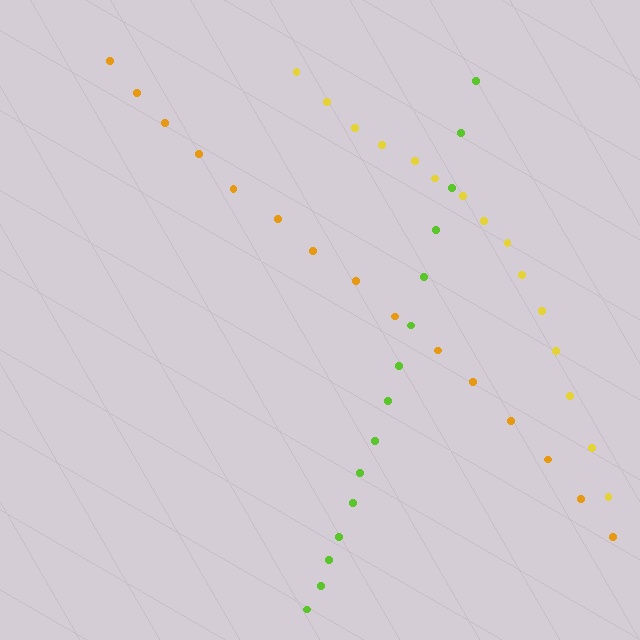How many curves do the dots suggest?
There are 3 distinct paths.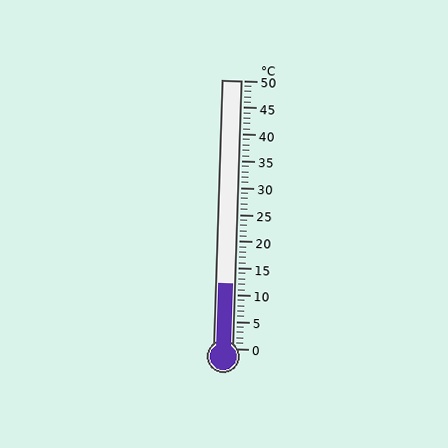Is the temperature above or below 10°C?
The temperature is above 10°C.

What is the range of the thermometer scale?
The thermometer scale ranges from 0°C to 50°C.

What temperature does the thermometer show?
The thermometer shows approximately 12°C.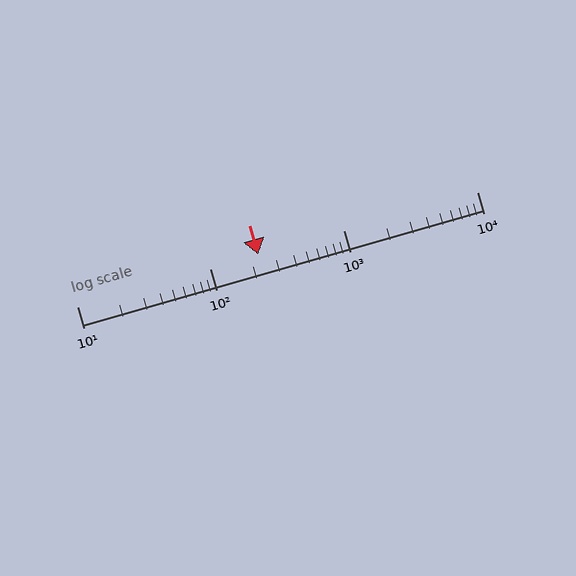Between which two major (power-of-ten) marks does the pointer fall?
The pointer is between 100 and 1000.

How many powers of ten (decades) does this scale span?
The scale spans 3 decades, from 10 to 10000.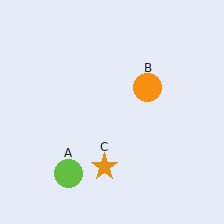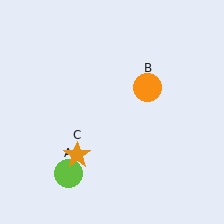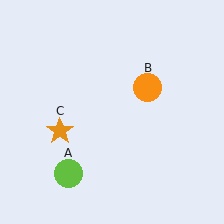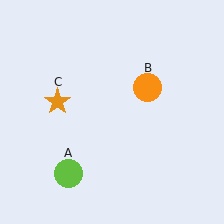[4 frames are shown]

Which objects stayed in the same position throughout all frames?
Lime circle (object A) and orange circle (object B) remained stationary.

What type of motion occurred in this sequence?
The orange star (object C) rotated clockwise around the center of the scene.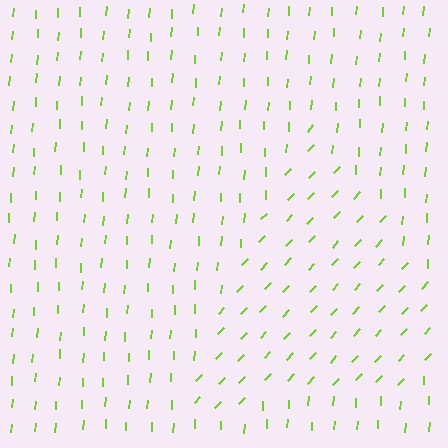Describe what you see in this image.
The image is filled with small lime line segments. A triangle region in the image has lines oriented differently from the surrounding lines, creating a visible texture boundary.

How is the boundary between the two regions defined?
The boundary is defined purely by a change in line orientation (approximately 39 degrees difference). All lines are the same color and thickness.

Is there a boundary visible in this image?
Yes, there is a texture boundary formed by a change in line orientation.